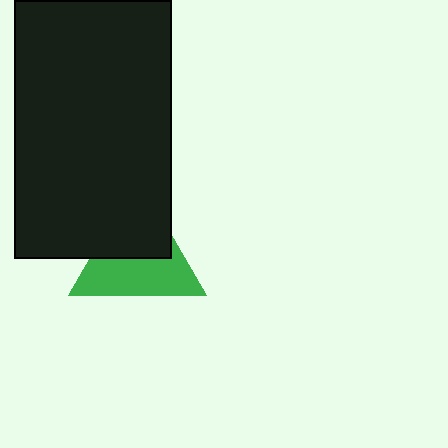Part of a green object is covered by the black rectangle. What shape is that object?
It is a triangle.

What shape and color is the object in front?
The object in front is a black rectangle.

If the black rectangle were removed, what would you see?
You would see the complete green triangle.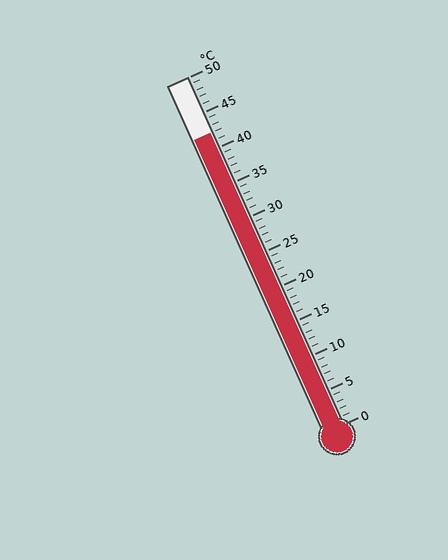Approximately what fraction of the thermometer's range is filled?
The thermometer is filled to approximately 85% of its range.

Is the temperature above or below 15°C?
The temperature is above 15°C.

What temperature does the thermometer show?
The thermometer shows approximately 42°C.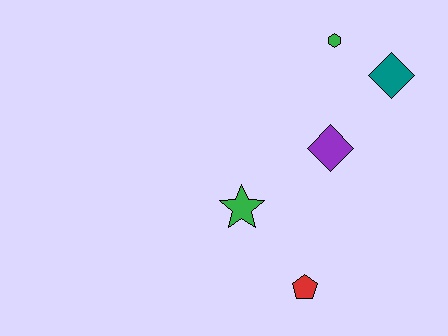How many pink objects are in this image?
There are no pink objects.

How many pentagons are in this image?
There is 1 pentagon.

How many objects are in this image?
There are 5 objects.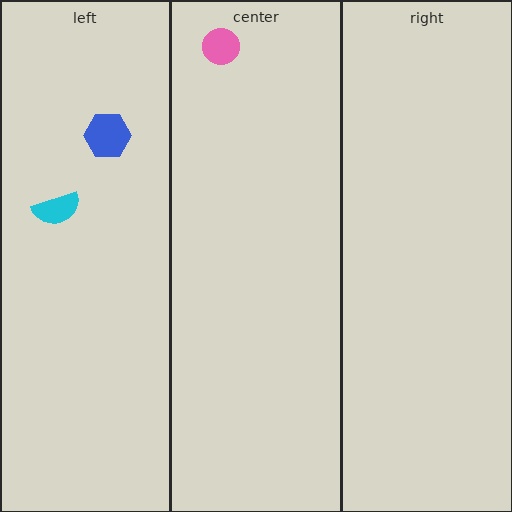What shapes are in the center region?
The pink circle.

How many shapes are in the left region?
2.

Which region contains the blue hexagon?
The left region.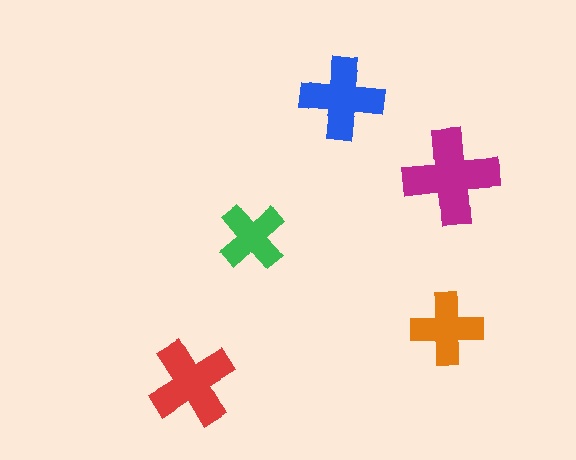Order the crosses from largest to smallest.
the magenta one, the red one, the blue one, the orange one, the green one.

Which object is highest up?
The blue cross is topmost.